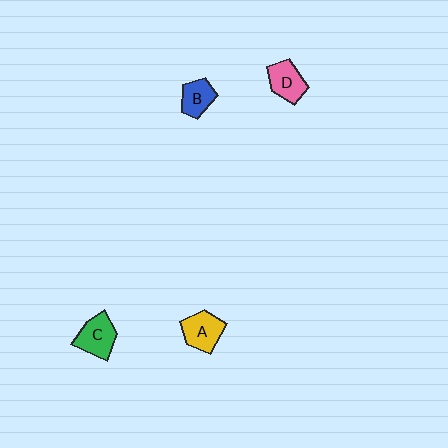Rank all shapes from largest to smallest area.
From largest to smallest: A (yellow), C (green), D (pink), B (blue).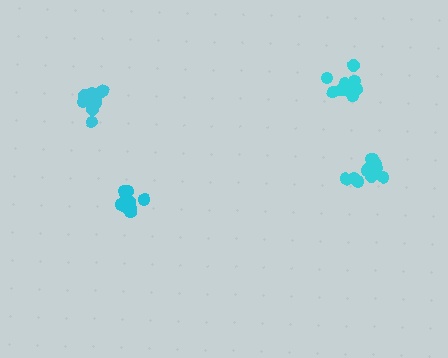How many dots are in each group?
Group 1: 13 dots, Group 2: 16 dots, Group 3: 13 dots, Group 4: 15 dots (57 total).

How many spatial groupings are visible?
There are 4 spatial groupings.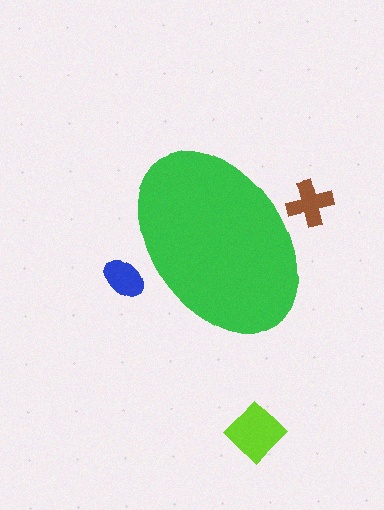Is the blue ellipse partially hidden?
Yes, the blue ellipse is partially hidden behind the green ellipse.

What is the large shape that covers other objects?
A green ellipse.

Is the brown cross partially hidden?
Yes, the brown cross is partially hidden behind the green ellipse.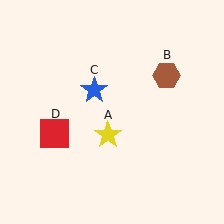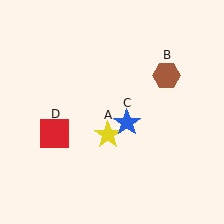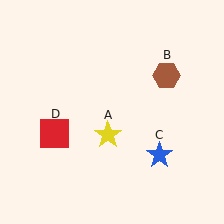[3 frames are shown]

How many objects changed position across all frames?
1 object changed position: blue star (object C).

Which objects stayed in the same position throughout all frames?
Yellow star (object A) and brown hexagon (object B) and red square (object D) remained stationary.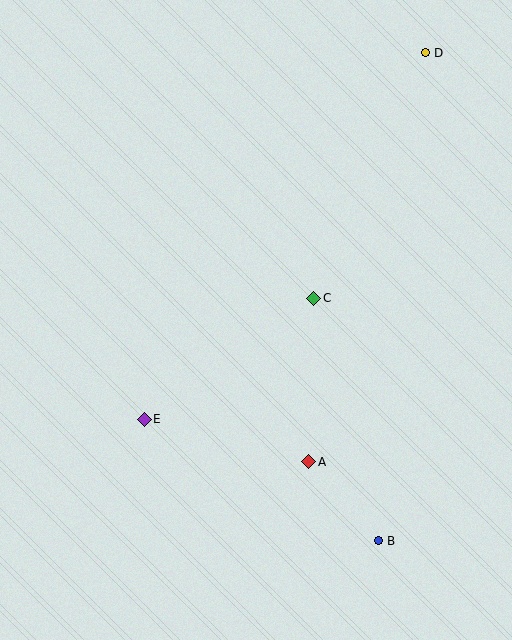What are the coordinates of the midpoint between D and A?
The midpoint between D and A is at (367, 257).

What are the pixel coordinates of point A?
Point A is at (309, 462).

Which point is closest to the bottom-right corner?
Point B is closest to the bottom-right corner.